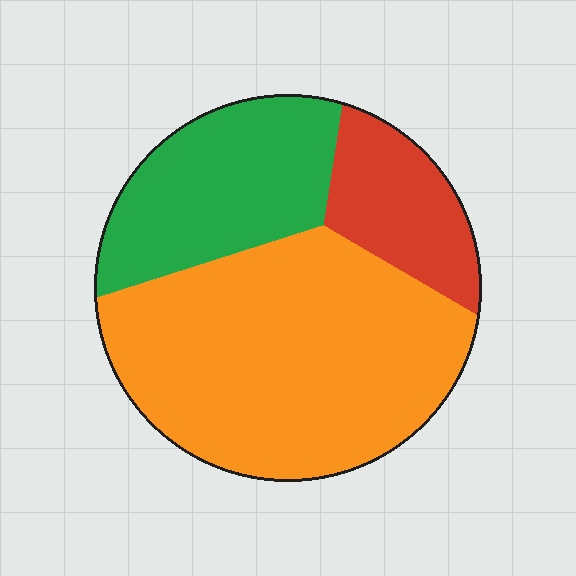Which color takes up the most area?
Orange, at roughly 55%.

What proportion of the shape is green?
Green covers roughly 25% of the shape.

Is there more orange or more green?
Orange.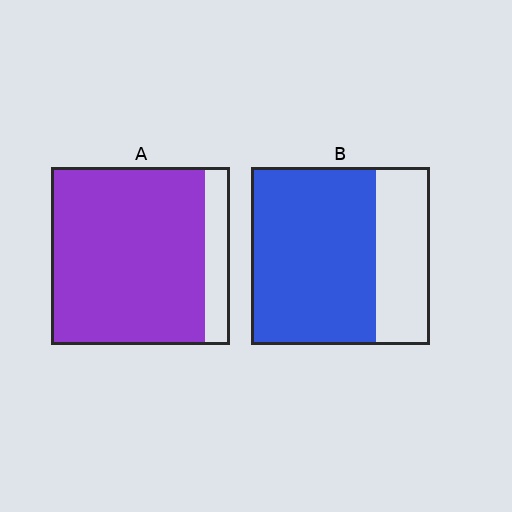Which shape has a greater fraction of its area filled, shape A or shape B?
Shape A.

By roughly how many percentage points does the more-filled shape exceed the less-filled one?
By roughly 15 percentage points (A over B).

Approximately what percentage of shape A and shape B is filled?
A is approximately 85% and B is approximately 70%.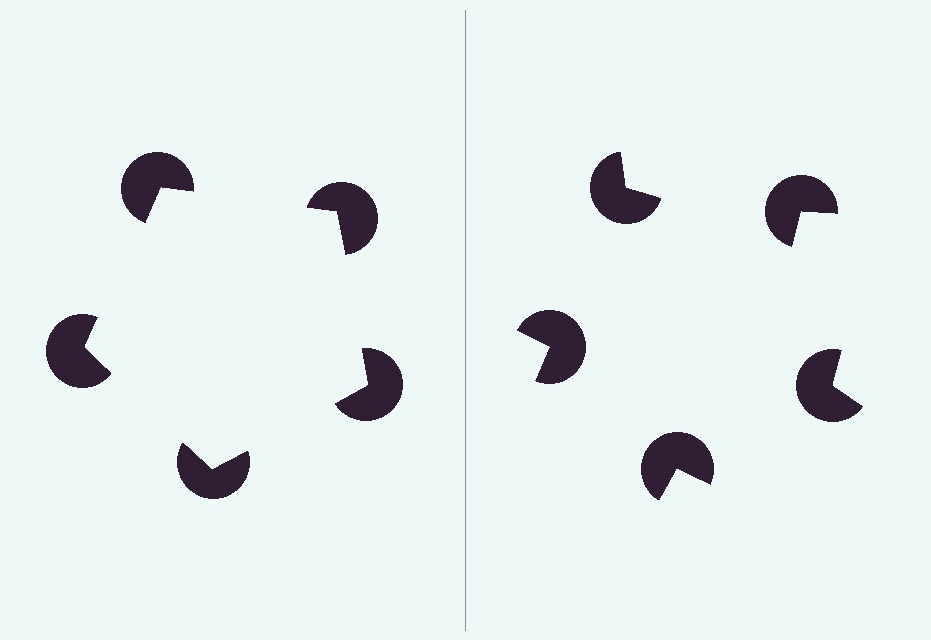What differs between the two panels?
The pac-man discs are positioned identically on both sides; only the wedge orientations differ. On the left they align to a pentagon; on the right they are misaligned.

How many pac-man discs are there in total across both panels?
10 — 5 on each side.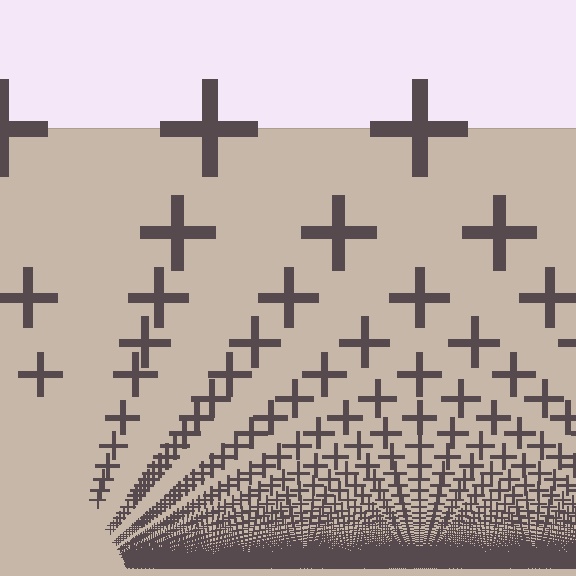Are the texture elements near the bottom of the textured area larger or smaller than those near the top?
Smaller. The gradient is inverted — elements near the bottom are smaller and denser.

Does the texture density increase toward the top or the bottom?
Density increases toward the bottom.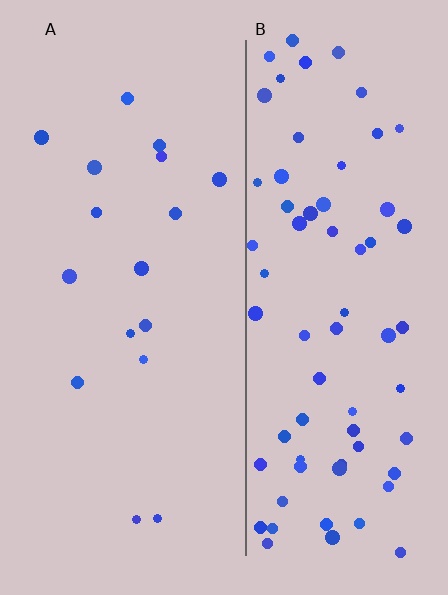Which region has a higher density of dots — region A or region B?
B (the right).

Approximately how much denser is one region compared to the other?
Approximately 4.2× — region B over region A.